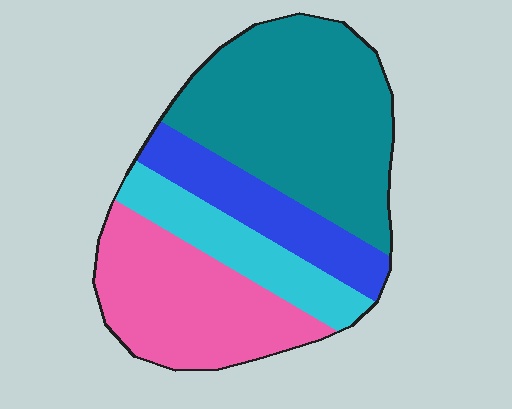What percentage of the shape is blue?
Blue takes up less than a sixth of the shape.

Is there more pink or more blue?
Pink.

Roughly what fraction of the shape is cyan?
Cyan takes up about one sixth (1/6) of the shape.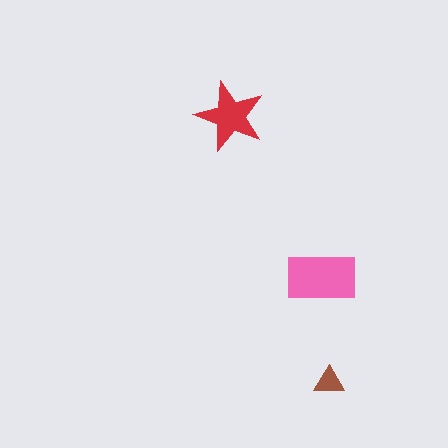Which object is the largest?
The pink rectangle.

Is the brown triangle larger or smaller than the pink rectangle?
Smaller.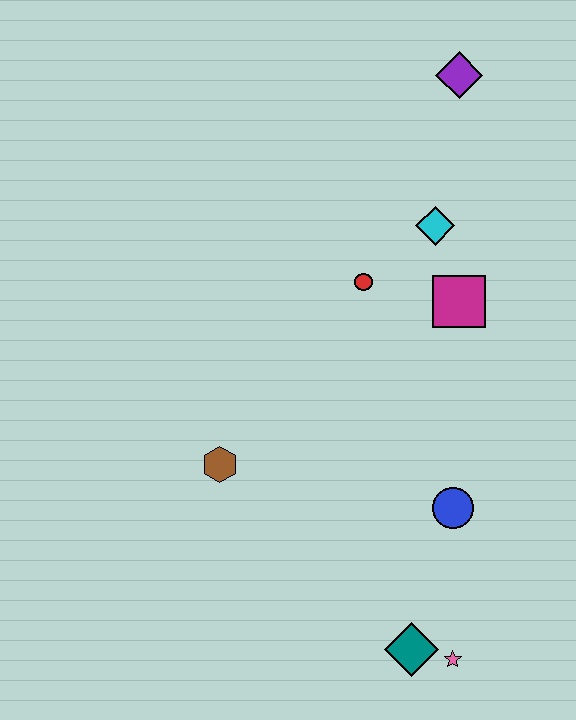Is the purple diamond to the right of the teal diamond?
Yes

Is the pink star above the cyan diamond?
No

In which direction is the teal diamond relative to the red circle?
The teal diamond is below the red circle.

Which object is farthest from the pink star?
The purple diamond is farthest from the pink star.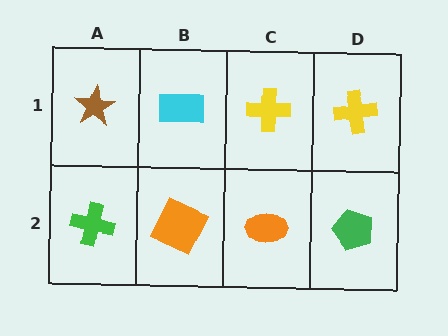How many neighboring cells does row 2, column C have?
3.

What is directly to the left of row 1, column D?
A yellow cross.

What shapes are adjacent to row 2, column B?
A cyan rectangle (row 1, column B), a green cross (row 2, column A), an orange ellipse (row 2, column C).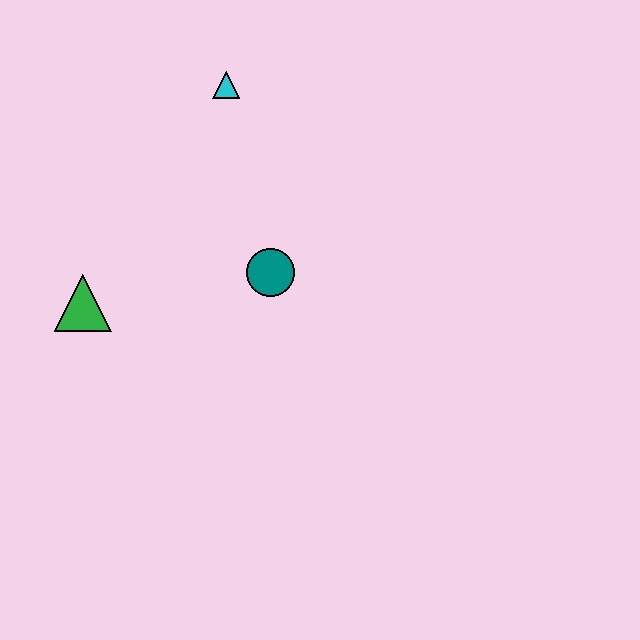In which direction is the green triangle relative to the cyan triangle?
The green triangle is below the cyan triangle.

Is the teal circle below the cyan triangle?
Yes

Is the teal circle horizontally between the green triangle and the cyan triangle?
No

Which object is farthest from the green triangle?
The cyan triangle is farthest from the green triangle.